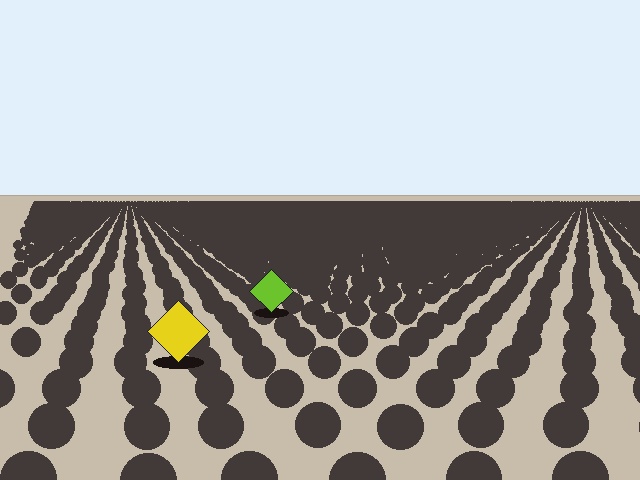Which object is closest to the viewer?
The yellow diamond is closest. The texture marks near it are larger and more spread out.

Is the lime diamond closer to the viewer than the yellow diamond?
No. The yellow diamond is closer — you can tell from the texture gradient: the ground texture is coarser near it.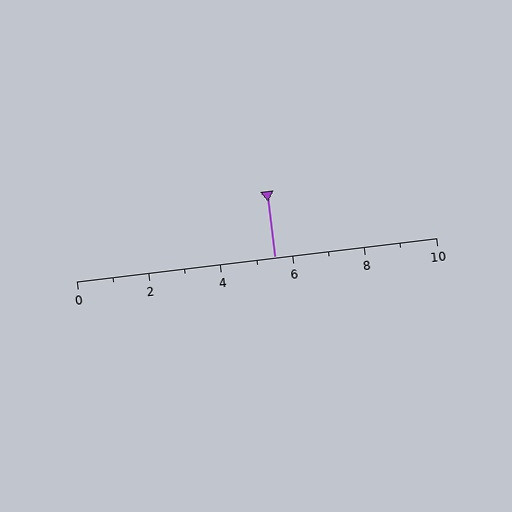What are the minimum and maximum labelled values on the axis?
The axis runs from 0 to 10.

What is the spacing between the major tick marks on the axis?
The major ticks are spaced 2 apart.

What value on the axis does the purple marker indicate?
The marker indicates approximately 5.5.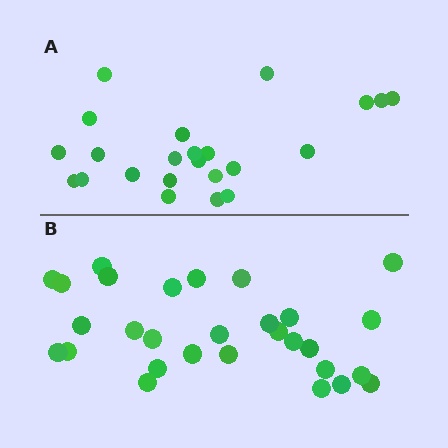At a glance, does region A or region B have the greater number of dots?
Region B (the bottom region) has more dots.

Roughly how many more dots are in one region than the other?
Region B has about 6 more dots than region A.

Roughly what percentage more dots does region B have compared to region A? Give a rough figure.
About 25% more.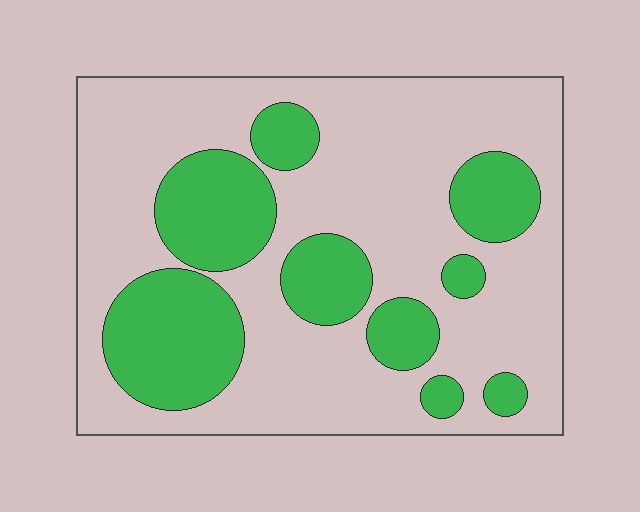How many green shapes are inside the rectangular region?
9.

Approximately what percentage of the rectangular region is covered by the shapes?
Approximately 30%.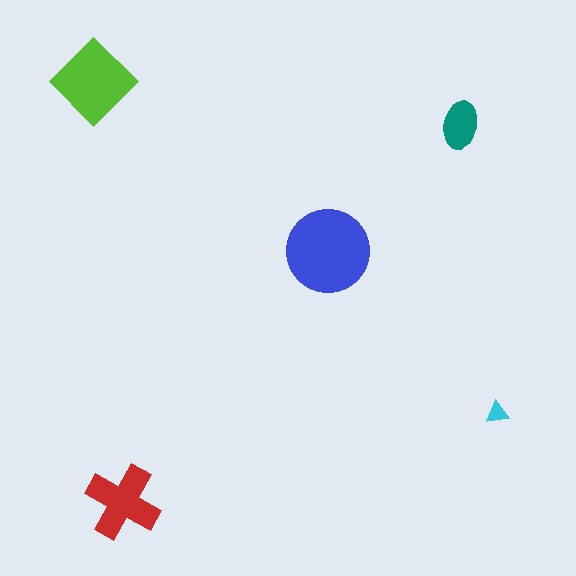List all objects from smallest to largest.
The cyan triangle, the teal ellipse, the red cross, the lime diamond, the blue circle.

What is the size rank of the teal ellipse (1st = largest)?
4th.